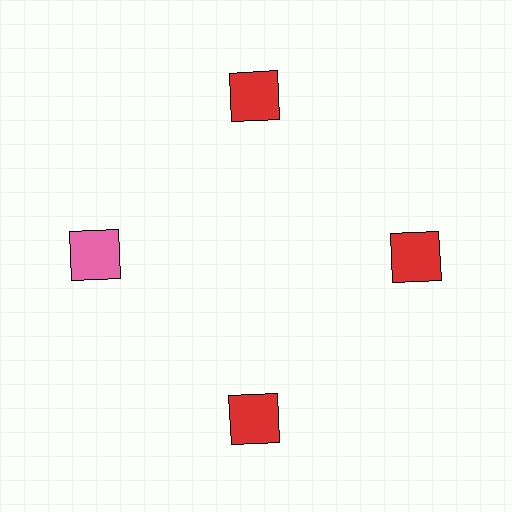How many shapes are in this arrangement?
There are 4 shapes arranged in a ring pattern.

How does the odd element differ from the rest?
It has a different color: pink instead of red.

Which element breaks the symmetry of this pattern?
The pink square at roughly the 9 o'clock position breaks the symmetry. All other shapes are red squares.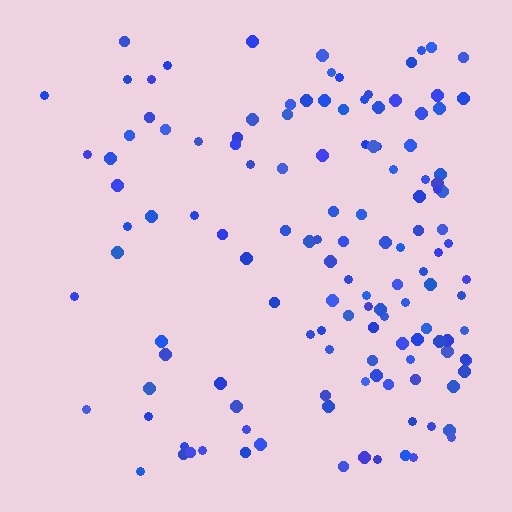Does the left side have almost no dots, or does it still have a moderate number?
Still a moderate number, just noticeably fewer than the right.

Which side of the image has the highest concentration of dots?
The right.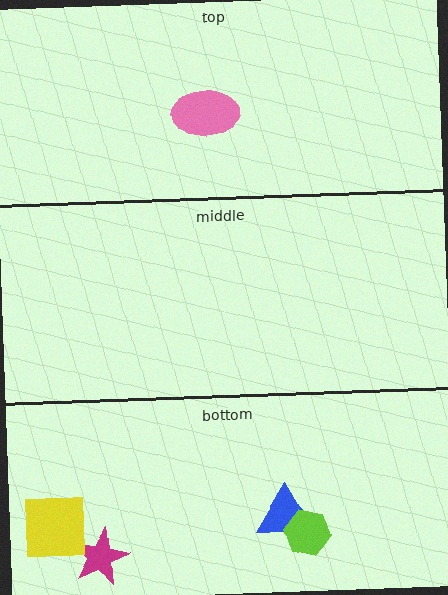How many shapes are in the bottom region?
4.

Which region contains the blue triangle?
The bottom region.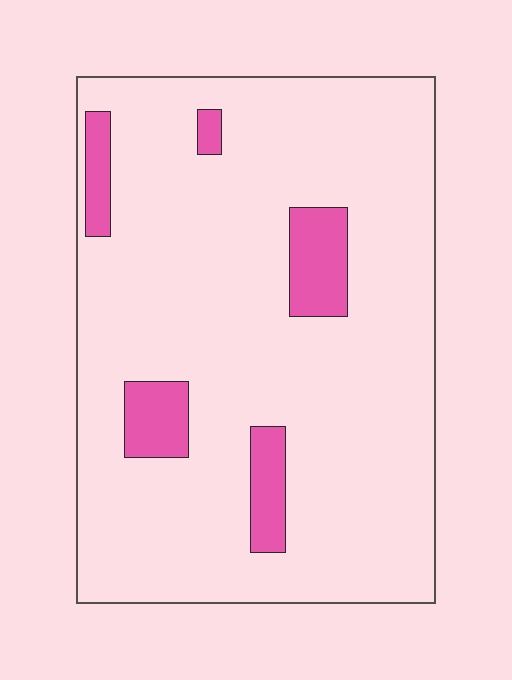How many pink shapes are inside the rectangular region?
5.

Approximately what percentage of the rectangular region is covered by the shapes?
Approximately 10%.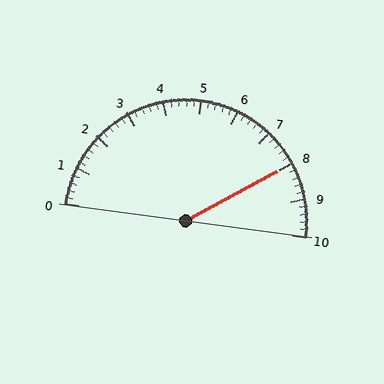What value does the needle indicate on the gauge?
The needle indicates approximately 8.0.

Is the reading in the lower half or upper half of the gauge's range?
The reading is in the upper half of the range (0 to 10).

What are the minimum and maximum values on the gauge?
The gauge ranges from 0 to 10.